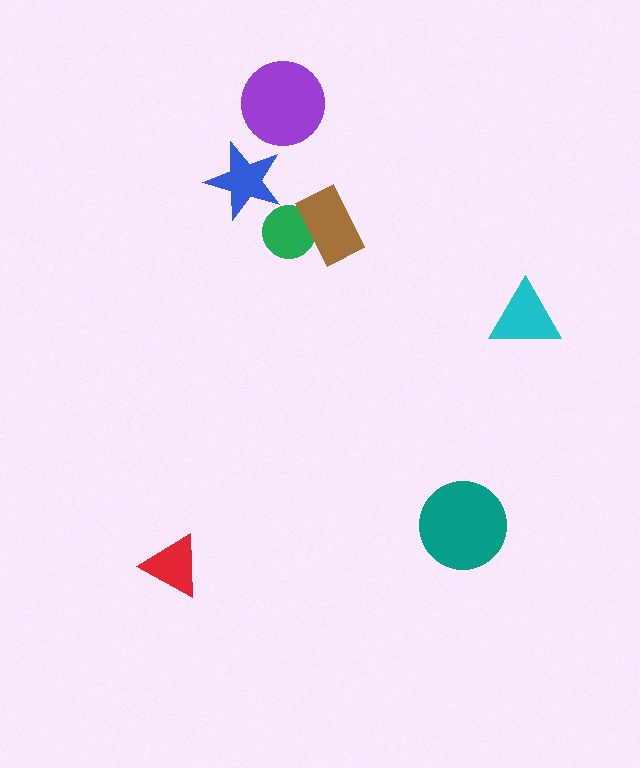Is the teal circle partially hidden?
No, no other shape covers it.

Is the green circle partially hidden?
Yes, it is partially covered by another shape.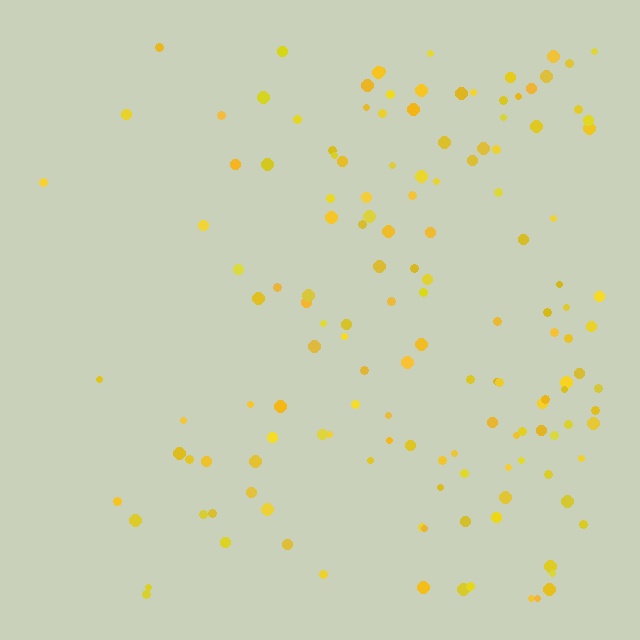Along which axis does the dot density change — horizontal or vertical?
Horizontal.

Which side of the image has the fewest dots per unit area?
The left.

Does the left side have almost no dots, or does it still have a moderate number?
Still a moderate number, just noticeably fewer than the right.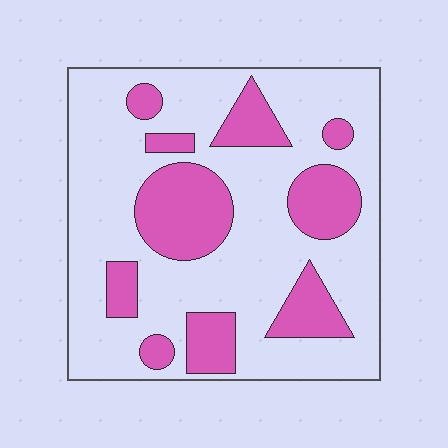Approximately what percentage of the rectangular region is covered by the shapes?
Approximately 30%.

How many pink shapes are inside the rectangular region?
10.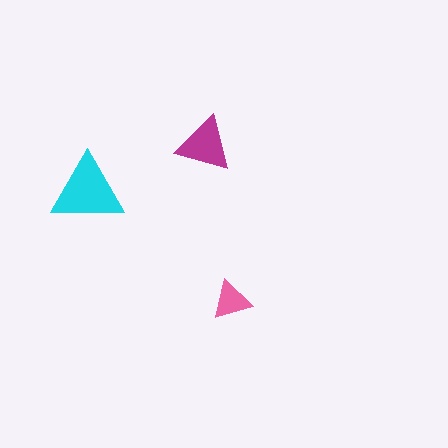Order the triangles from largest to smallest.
the cyan one, the magenta one, the pink one.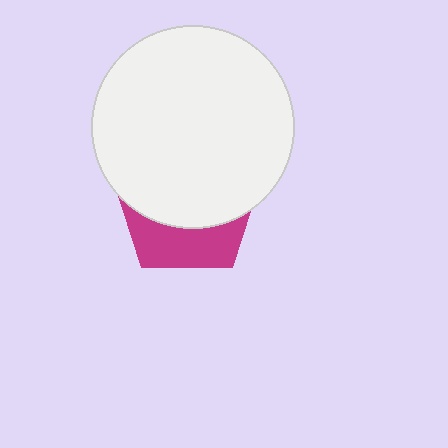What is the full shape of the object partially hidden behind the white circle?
The partially hidden object is a magenta pentagon.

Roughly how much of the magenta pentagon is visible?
A small part of it is visible (roughly 34%).